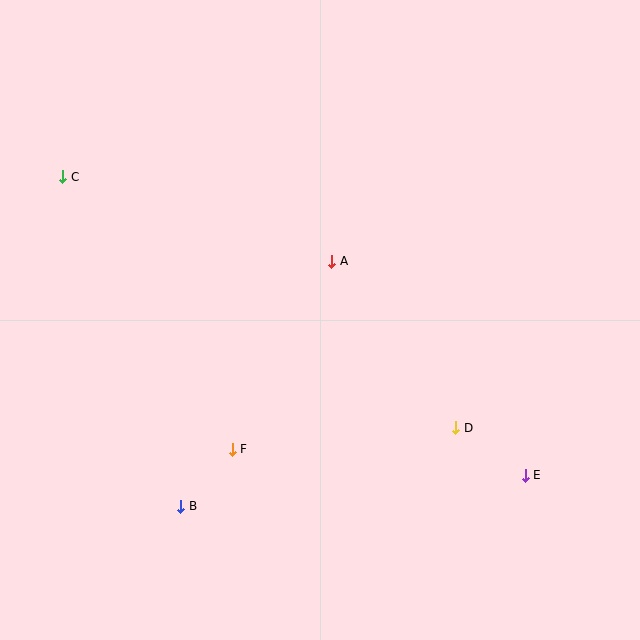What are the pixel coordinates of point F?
Point F is at (232, 449).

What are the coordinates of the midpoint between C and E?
The midpoint between C and E is at (294, 326).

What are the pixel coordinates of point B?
Point B is at (181, 506).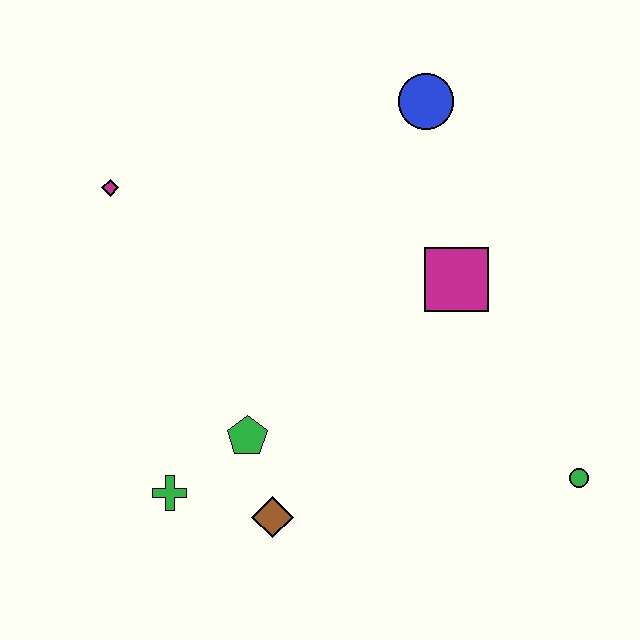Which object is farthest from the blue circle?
The green cross is farthest from the blue circle.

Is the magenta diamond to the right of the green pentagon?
No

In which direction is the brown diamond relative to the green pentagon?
The brown diamond is below the green pentagon.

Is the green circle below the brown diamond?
No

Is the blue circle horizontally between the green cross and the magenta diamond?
No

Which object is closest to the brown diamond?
The green pentagon is closest to the brown diamond.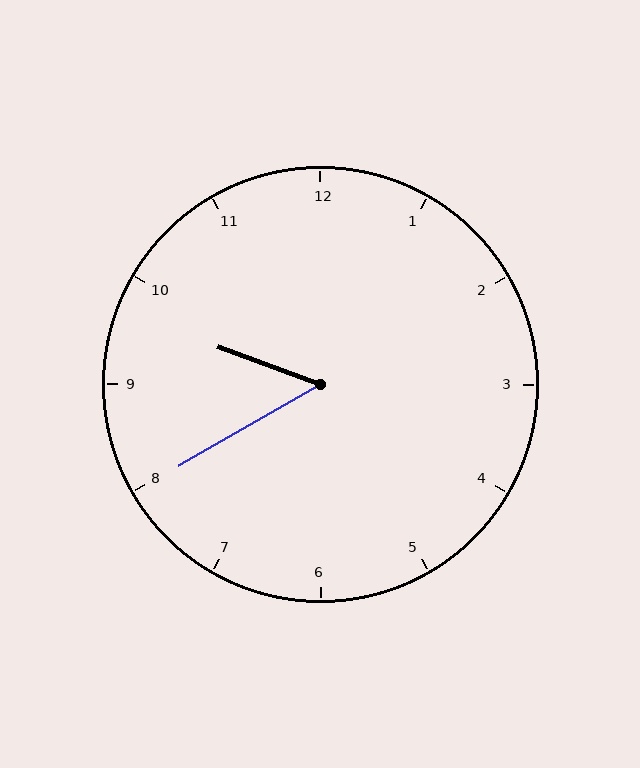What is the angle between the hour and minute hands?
Approximately 50 degrees.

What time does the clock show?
9:40.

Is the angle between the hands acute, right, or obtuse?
It is acute.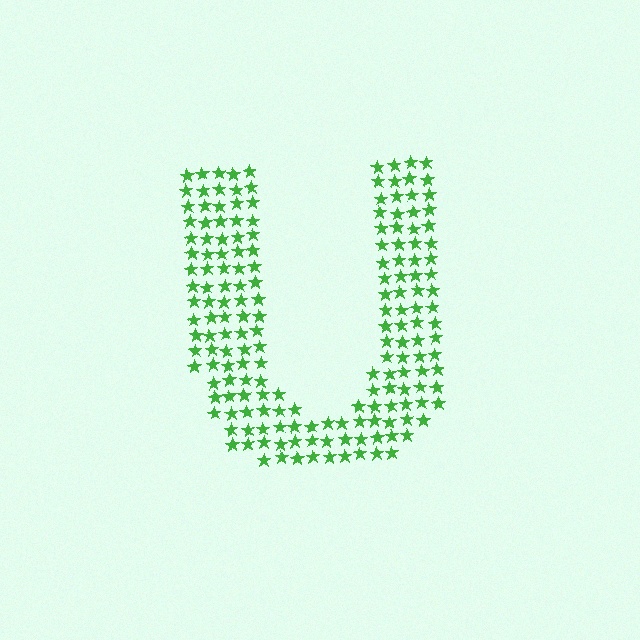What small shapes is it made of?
It is made of small stars.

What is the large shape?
The large shape is the letter U.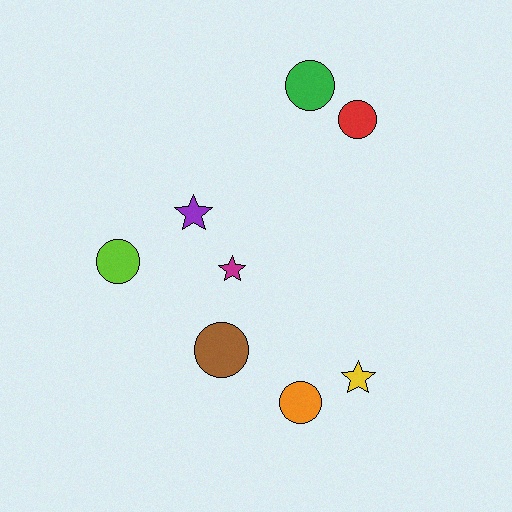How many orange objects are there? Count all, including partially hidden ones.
There is 1 orange object.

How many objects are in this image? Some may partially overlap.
There are 8 objects.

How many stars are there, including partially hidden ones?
There are 3 stars.